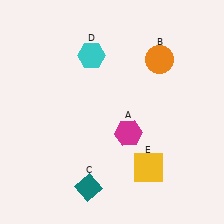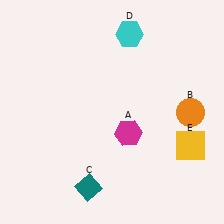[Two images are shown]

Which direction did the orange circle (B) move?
The orange circle (B) moved down.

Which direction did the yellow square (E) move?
The yellow square (E) moved right.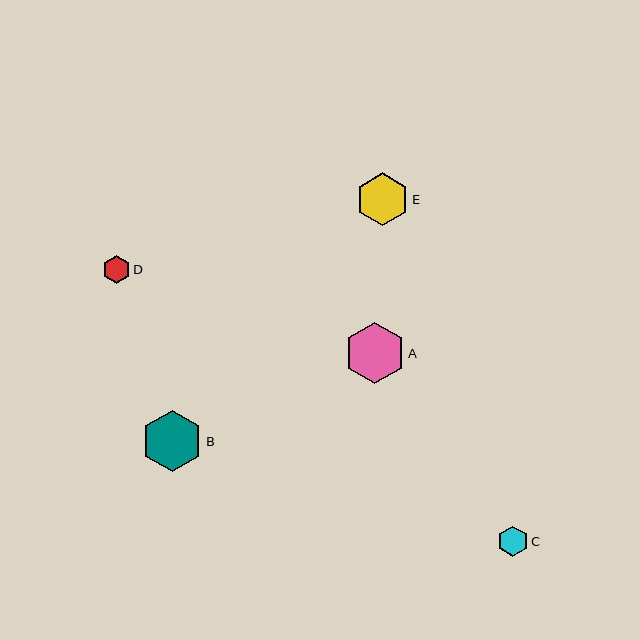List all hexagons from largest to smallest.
From largest to smallest: B, A, E, C, D.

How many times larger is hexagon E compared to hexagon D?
Hexagon E is approximately 1.9 times the size of hexagon D.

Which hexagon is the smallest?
Hexagon D is the smallest with a size of approximately 28 pixels.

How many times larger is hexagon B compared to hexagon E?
Hexagon B is approximately 1.2 times the size of hexagon E.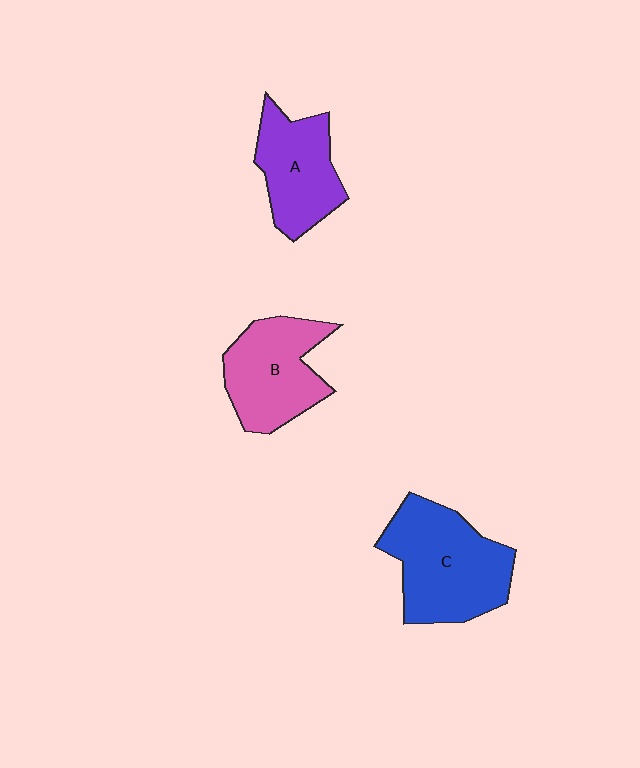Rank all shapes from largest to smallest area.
From largest to smallest: C (blue), B (pink), A (purple).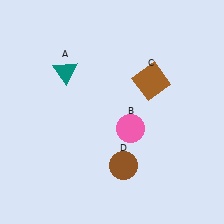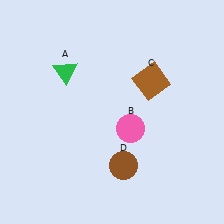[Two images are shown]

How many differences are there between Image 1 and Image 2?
There is 1 difference between the two images.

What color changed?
The triangle (A) changed from teal in Image 1 to green in Image 2.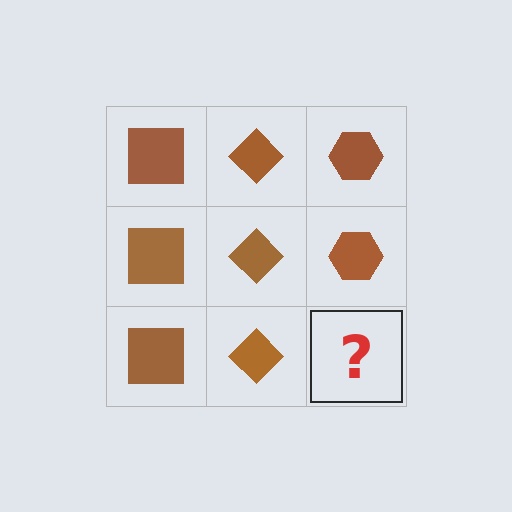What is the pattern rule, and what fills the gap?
The rule is that each column has a consistent shape. The gap should be filled with a brown hexagon.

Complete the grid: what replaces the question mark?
The question mark should be replaced with a brown hexagon.